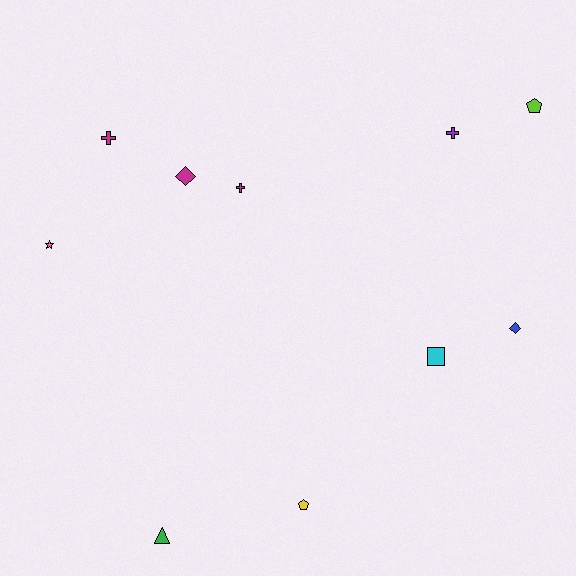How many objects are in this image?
There are 10 objects.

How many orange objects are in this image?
There are no orange objects.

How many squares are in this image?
There is 1 square.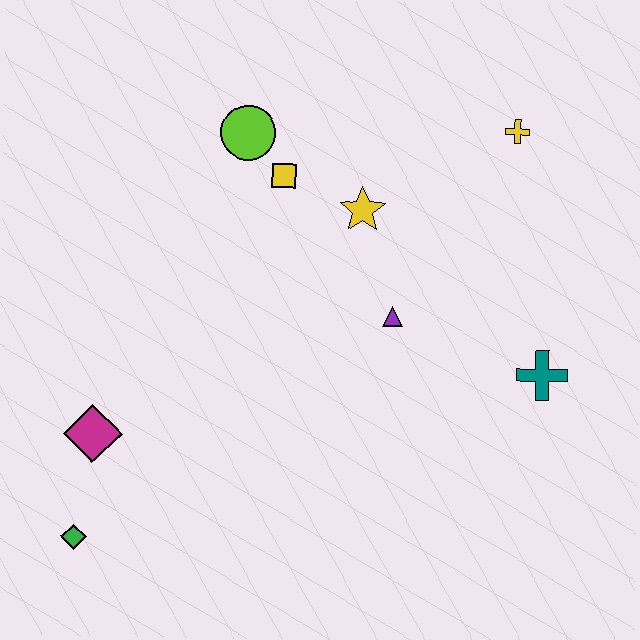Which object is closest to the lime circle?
The yellow square is closest to the lime circle.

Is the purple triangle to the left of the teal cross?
Yes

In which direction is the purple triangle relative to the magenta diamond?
The purple triangle is to the right of the magenta diamond.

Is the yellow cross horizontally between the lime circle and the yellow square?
No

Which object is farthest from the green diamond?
The yellow cross is farthest from the green diamond.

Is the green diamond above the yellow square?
No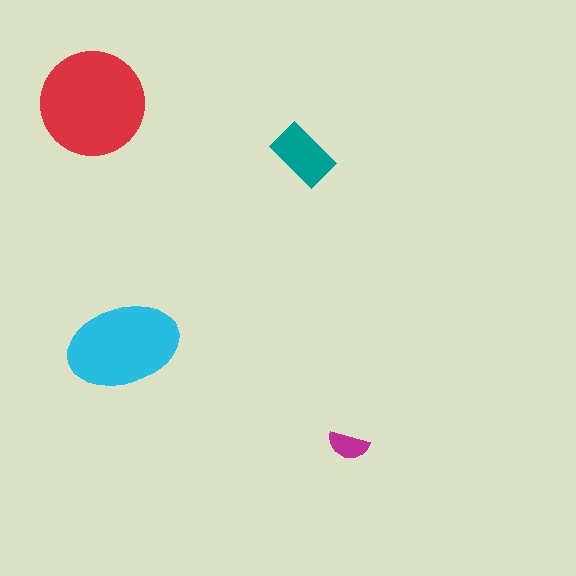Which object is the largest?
The red circle.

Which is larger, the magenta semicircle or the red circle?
The red circle.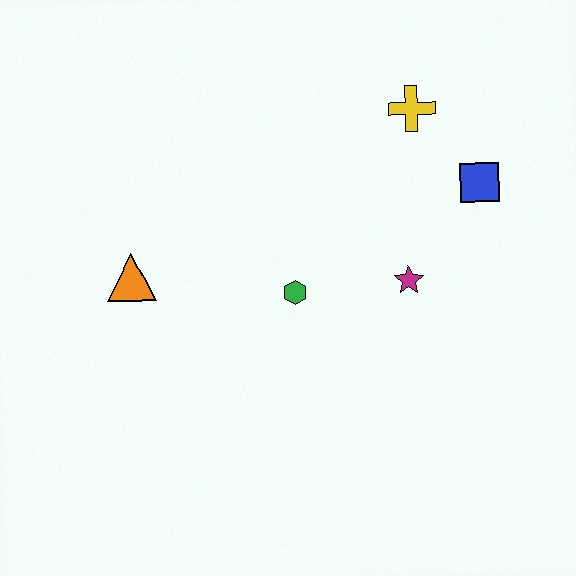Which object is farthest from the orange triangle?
The blue square is farthest from the orange triangle.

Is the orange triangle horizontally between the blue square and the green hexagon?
No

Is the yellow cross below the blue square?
No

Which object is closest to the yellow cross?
The blue square is closest to the yellow cross.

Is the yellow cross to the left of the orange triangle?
No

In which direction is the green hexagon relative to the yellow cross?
The green hexagon is below the yellow cross.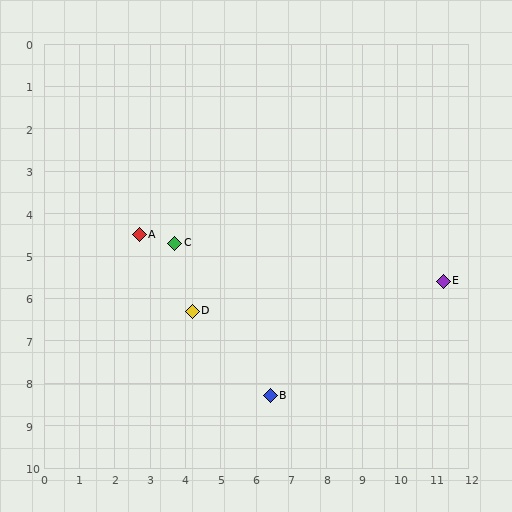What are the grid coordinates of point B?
Point B is at approximately (6.4, 8.3).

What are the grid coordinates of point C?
Point C is at approximately (3.7, 4.7).